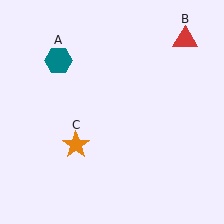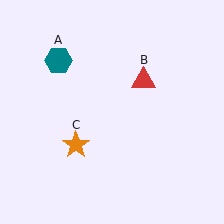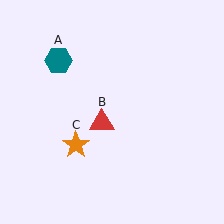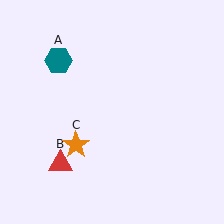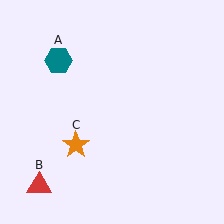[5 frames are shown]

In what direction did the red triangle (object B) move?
The red triangle (object B) moved down and to the left.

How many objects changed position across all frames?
1 object changed position: red triangle (object B).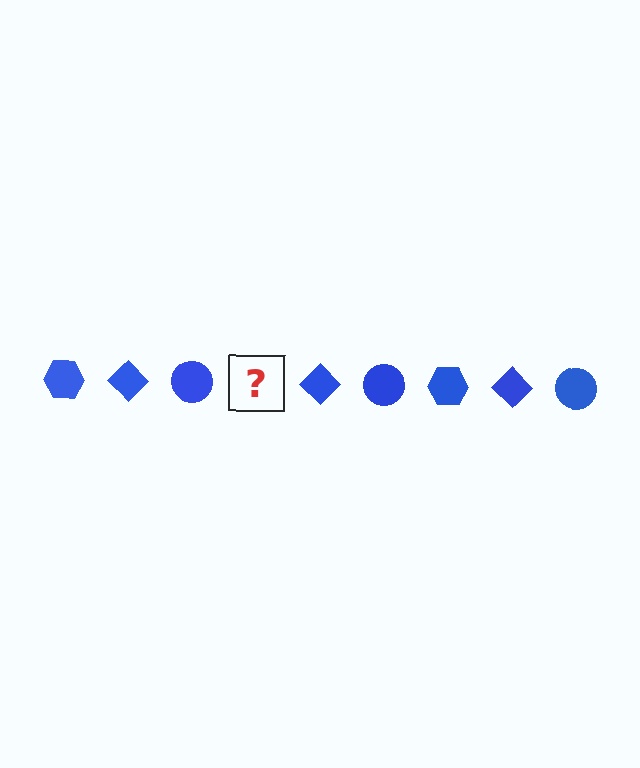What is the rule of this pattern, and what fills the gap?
The rule is that the pattern cycles through hexagon, diamond, circle shapes in blue. The gap should be filled with a blue hexagon.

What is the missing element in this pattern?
The missing element is a blue hexagon.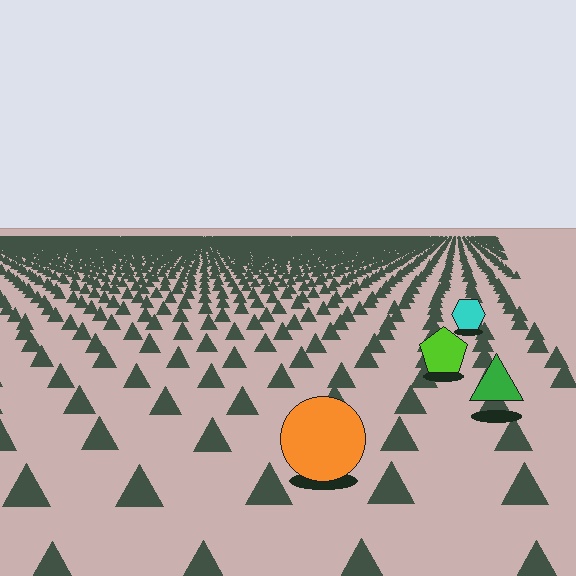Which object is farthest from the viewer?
The cyan hexagon is farthest from the viewer. It appears smaller and the ground texture around it is denser.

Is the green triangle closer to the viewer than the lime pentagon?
Yes. The green triangle is closer — you can tell from the texture gradient: the ground texture is coarser near it.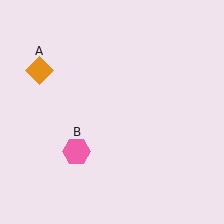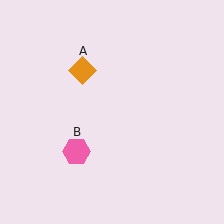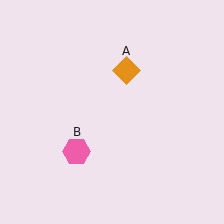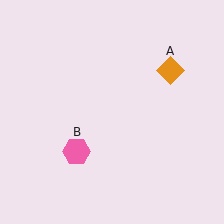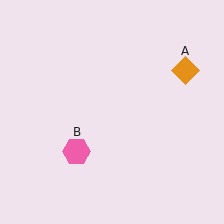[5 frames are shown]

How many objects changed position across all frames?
1 object changed position: orange diamond (object A).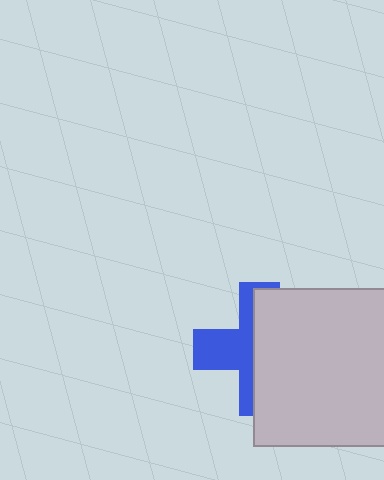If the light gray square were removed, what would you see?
You would see the complete blue cross.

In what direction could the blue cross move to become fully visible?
The blue cross could move left. That would shift it out from behind the light gray square entirely.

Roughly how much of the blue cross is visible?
A small part of it is visible (roughly 42%).